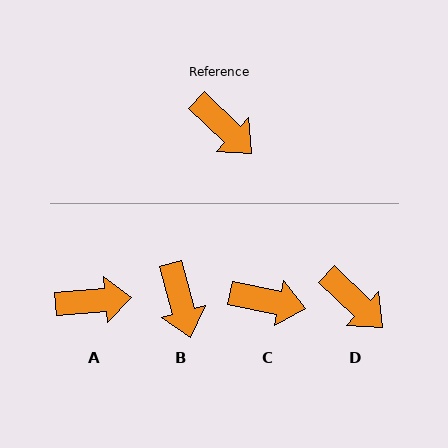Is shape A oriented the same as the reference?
No, it is off by about 49 degrees.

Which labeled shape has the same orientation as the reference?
D.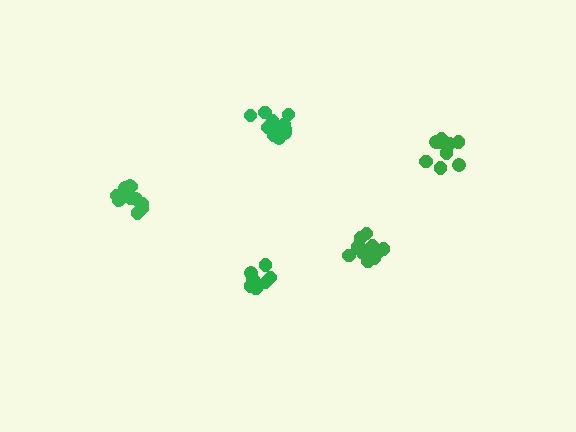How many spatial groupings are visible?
There are 5 spatial groupings.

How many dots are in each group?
Group 1: 13 dots, Group 2: 9 dots, Group 3: 13 dots, Group 4: 14 dots, Group 5: 8 dots (57 total).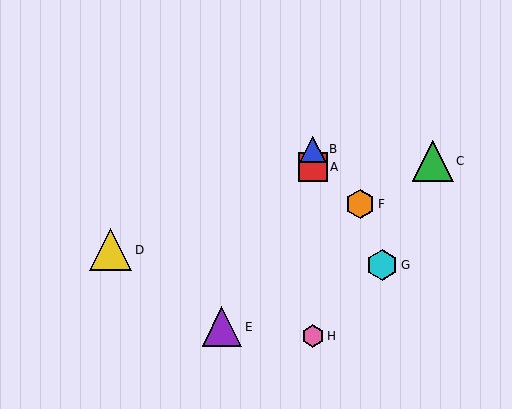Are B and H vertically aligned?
Yes, both are at x≈313.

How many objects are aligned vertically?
3 objects (A, B, H) are aligned vertically.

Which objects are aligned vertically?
Objects A, B, H are aligned vertically.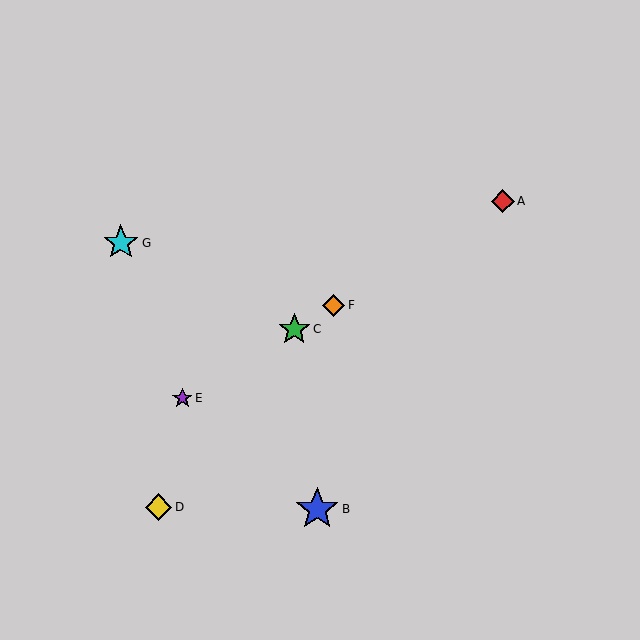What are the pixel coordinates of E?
Object E is at (182, 398).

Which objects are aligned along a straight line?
Objects A, C, E, F are aligned along a straight line.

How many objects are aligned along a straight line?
4 objects (A, C, E, F) are aligned along a straight line.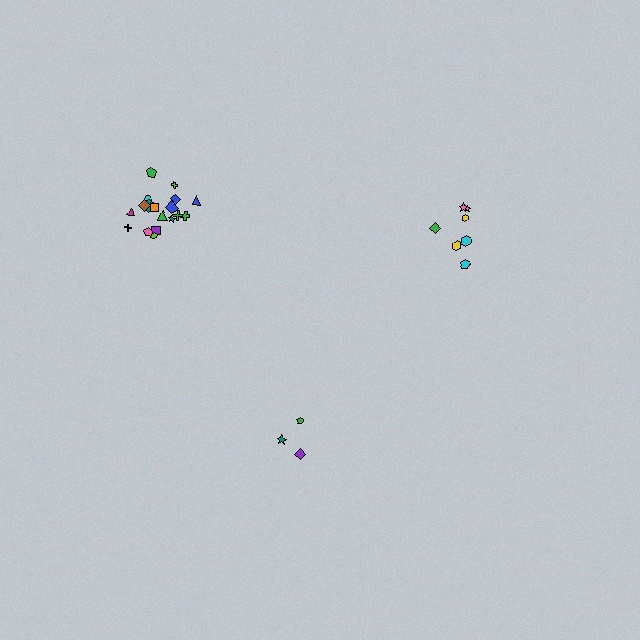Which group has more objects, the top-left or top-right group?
The top-left group.